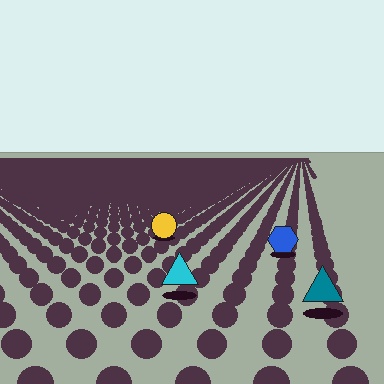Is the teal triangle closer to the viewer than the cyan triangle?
Yes. The teal triangle is closer — you can tell from the texture gradient: the ground texture is coarser near it.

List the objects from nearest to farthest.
From nearest to farthest: the teal triangle, the cyan triangle, the blue hexagon, the yellow circle.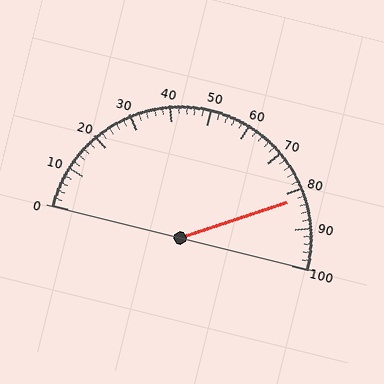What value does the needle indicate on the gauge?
The needle indicates approximately 82.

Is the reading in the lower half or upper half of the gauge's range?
The reading is in the upper half of the range (0 to 100).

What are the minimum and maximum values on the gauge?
The gauge ranges from 0 to 100.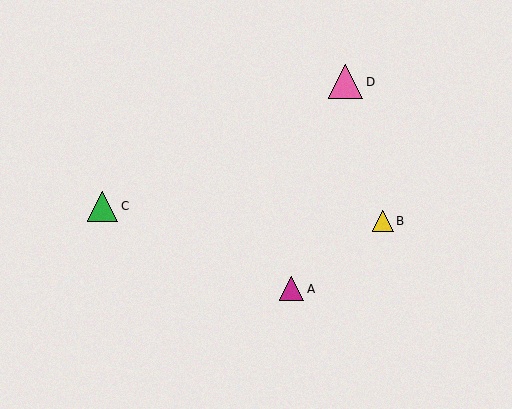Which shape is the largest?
The pink triangle (labeled D) is the largest.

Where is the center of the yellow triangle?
The center of the yellow triangle is at (383, 221).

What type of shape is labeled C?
Shape C is a green triangle.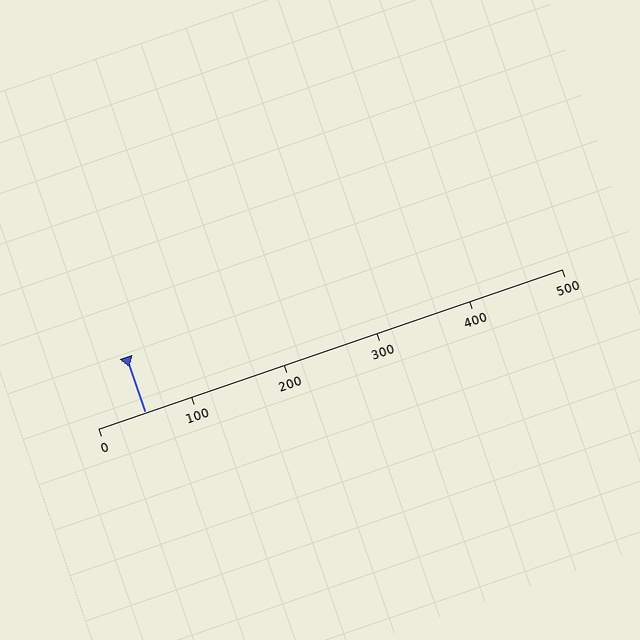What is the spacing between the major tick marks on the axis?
The major ticks are spaced 100 apart.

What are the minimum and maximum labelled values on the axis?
The axis runs from 0 to 500.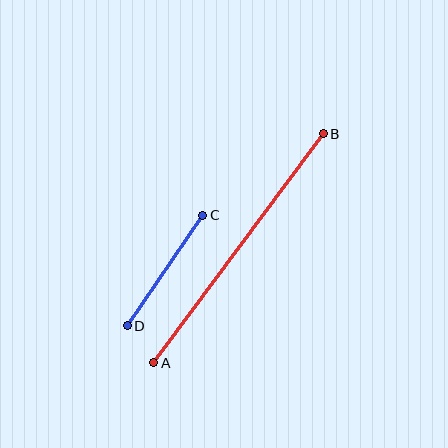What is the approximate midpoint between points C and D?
The midpoint is at approximately (165, 271) pixels.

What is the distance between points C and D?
The distance is approximately 134 pixels.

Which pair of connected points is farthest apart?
Points A and B are farthest apart.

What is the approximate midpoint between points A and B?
The midpoint is at approximately (239, 248) pixels.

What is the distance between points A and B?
The distance is approximately 285 pixels.